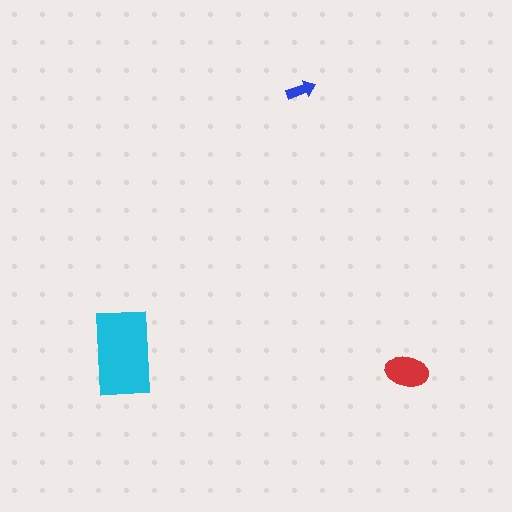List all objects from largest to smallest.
The cyan rectangle, the red ellipse, the blue arrow.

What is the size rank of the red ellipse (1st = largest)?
2nd.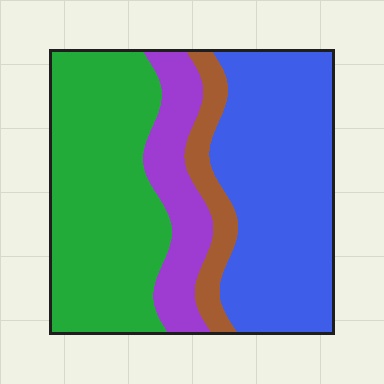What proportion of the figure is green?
Green covers roughly 40% of the figure.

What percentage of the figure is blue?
Blue takes up about two fifths (2/5) of the figure.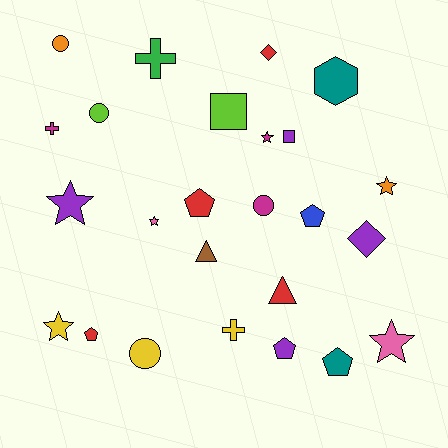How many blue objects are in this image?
There is 1 blue object.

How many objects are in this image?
There are 25 objects.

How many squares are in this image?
There are 2 squares.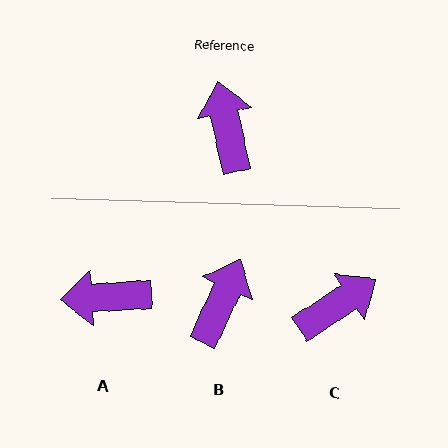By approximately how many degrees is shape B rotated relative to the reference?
Approximately 36 degrees clockwise.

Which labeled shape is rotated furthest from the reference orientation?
A, about 82 degrees away.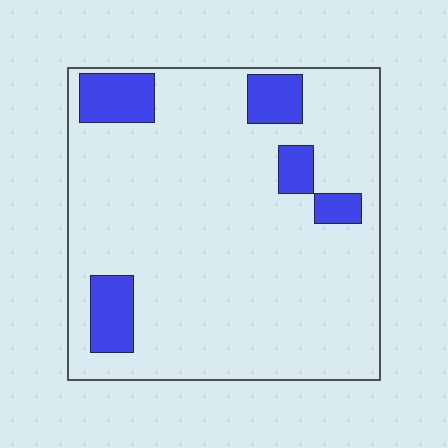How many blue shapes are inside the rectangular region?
5.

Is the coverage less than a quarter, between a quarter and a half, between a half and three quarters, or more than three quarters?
Less than a quarter.